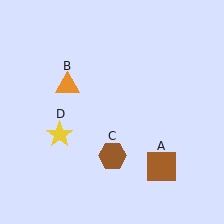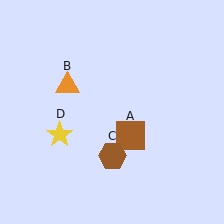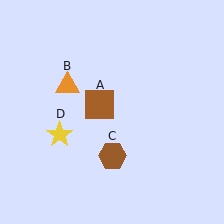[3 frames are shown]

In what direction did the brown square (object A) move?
The brown square (object A) moved up and to the left.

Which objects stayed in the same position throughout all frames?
Orange triangle (object B) and brown hexagon (object C) and yellow star (object D) remained stationary.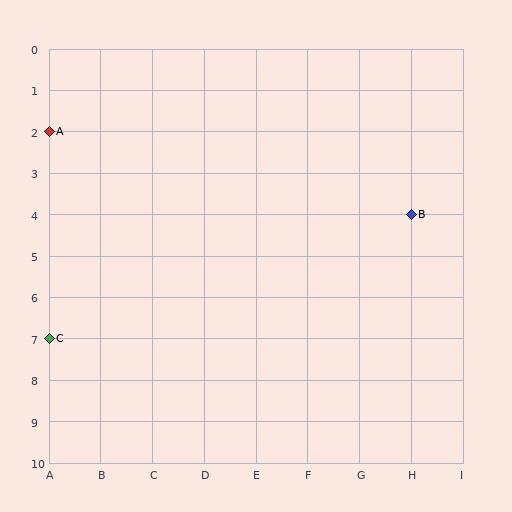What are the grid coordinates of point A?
Point A is at grid coordinates (A, 2).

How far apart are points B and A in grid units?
Points B and A are 7 columns and 2 rows apart (about 7.3 grid units diagonally).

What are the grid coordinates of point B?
Point B is at grid coordinates (H, 4).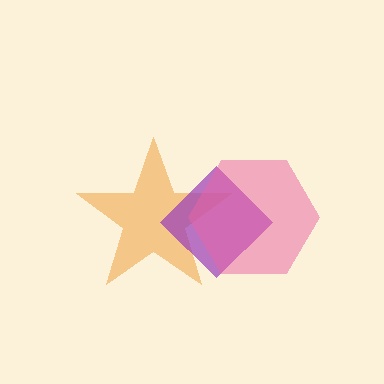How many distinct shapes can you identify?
There are 3 distinct shapes: an orange star, a purple diamond, a pink hexagon.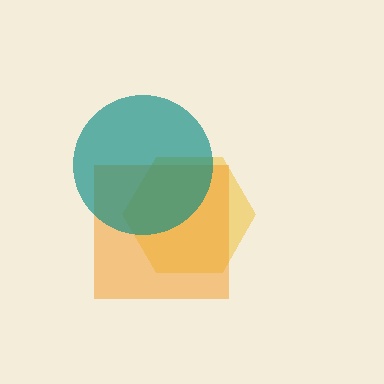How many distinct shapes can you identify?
There are 3 distinct shapes: a yellow hexagon, an orange square, a teal circle.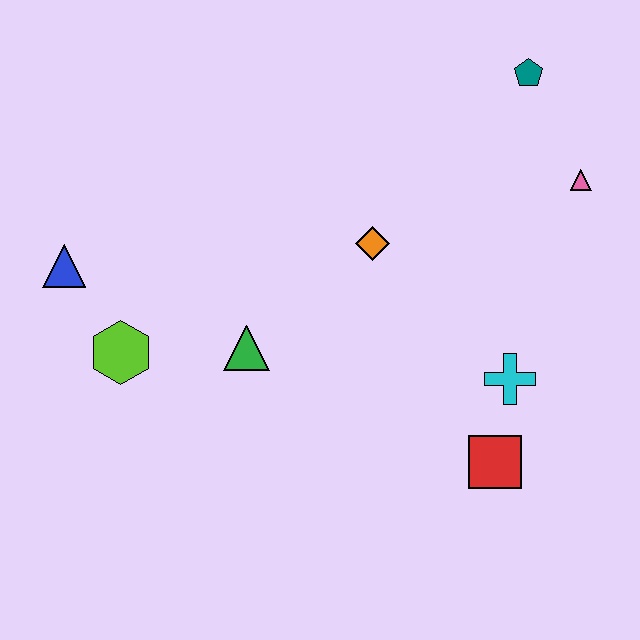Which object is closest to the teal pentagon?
The pink triangle is closest to the teal pentagon.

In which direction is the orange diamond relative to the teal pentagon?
The orange diamond is below the teal pentagon.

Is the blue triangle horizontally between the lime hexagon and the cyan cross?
No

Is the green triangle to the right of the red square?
No